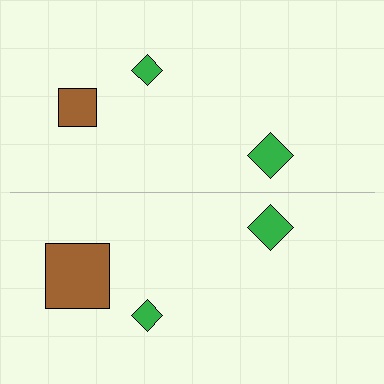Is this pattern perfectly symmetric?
No, the pattern is not perfectly symmetric. The brown square on the bottom side has a different size than its mirror counterpart.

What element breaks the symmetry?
The brown square on the bottom side has a different size than its mirror counterpart.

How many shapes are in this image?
There are 6 shapes in this image.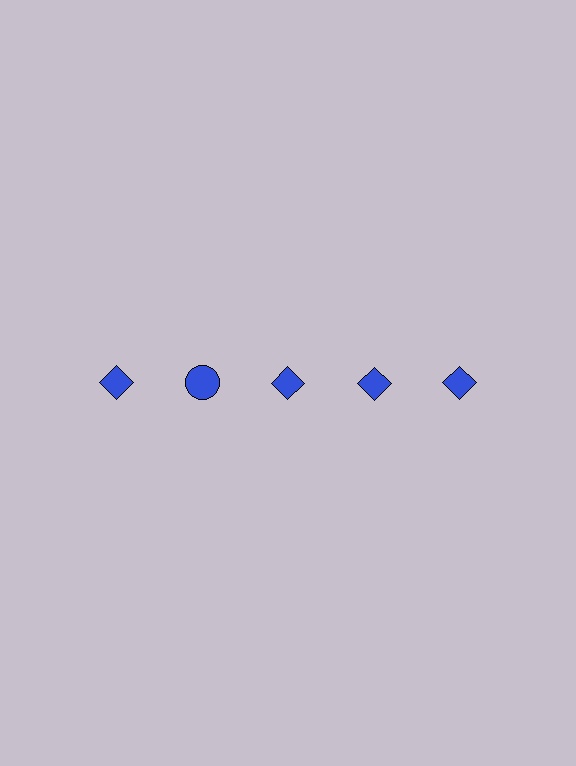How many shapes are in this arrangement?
There are 5 shapes arranged in a grid pattern.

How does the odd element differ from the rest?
It has a different shape: circle instead of diamond.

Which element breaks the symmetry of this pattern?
The blue circle in the top row, second from left column breaks the symmetry. All other shapes are blue diamonds.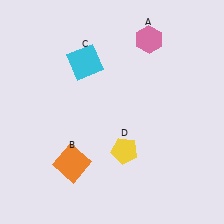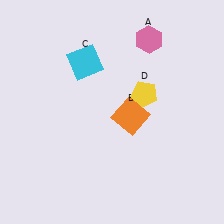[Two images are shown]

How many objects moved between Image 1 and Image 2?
2 objects moved between the two images.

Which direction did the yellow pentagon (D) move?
The yellow pentagon (D) moved up.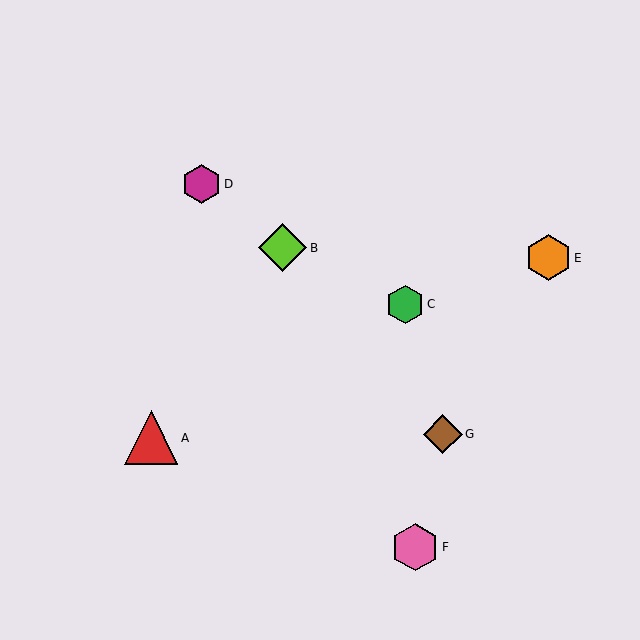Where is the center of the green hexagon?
The center of the green hexagon is at (405, 304).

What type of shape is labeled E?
Shape E is an orange hexagon.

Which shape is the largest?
The red triangle (labeled A) is the largest.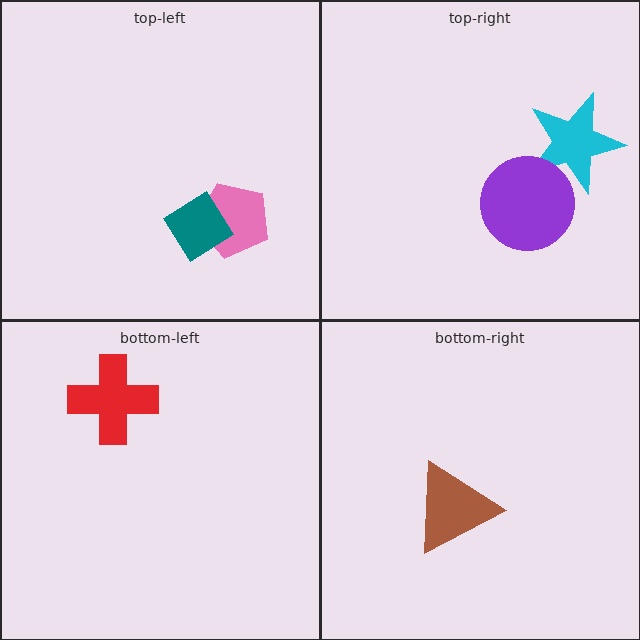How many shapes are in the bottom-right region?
1.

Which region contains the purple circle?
The top-right region.